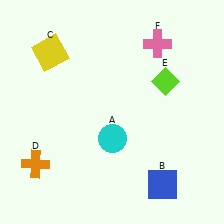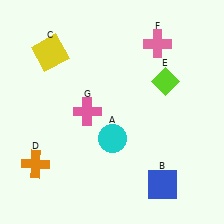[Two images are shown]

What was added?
A pink cross (G) was added in Image 2.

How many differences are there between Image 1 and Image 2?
There is 1 difference between the two images.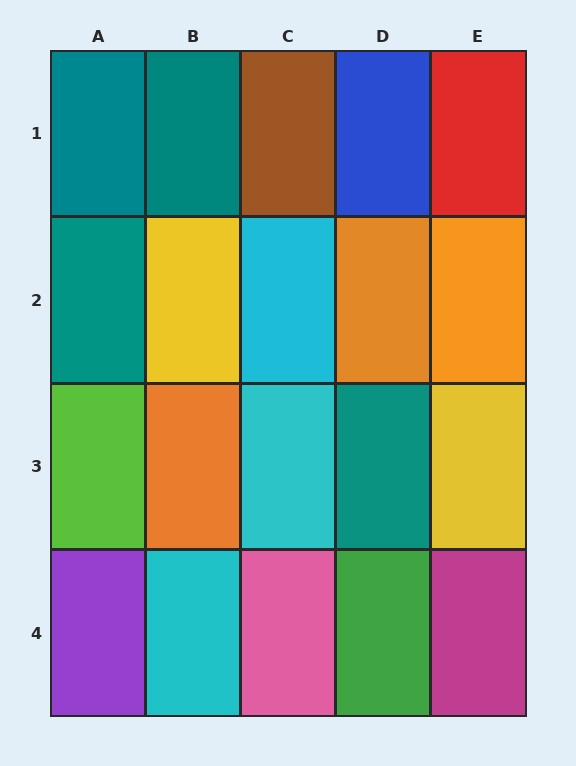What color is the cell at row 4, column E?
Magenta.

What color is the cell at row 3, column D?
Teal.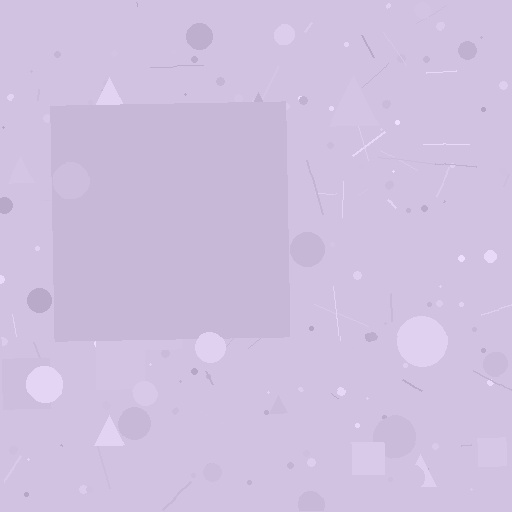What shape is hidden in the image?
A square is hidden in the image.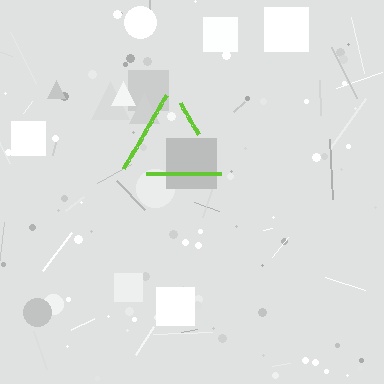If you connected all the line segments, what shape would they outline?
They would outline a triangle.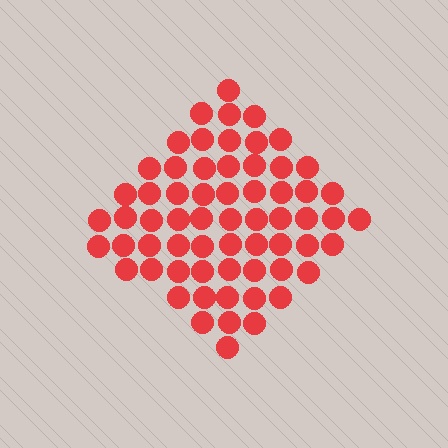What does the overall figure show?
The overall figure shows a diamond.